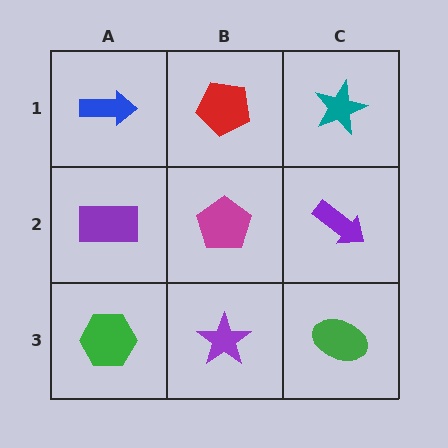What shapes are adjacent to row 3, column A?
A purple rectangle (row 2, column A), a purple star (row 3, column B).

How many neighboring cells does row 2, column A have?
3.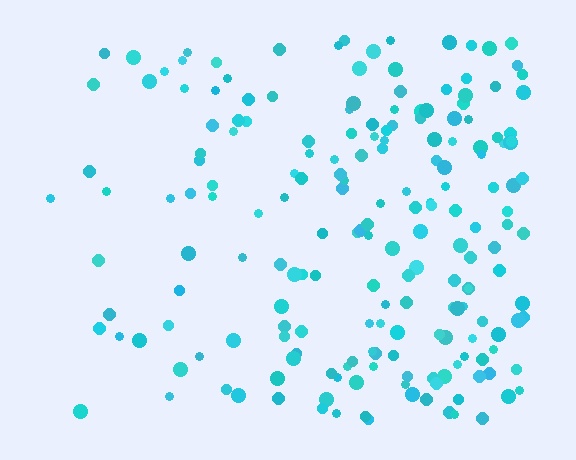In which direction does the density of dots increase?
From left to right, with the right side densest.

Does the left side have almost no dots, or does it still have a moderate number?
Still a moderate number, just noticeably fewer than the right.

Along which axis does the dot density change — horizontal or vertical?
Horizontal.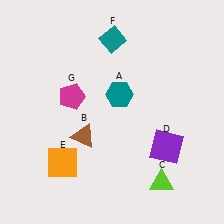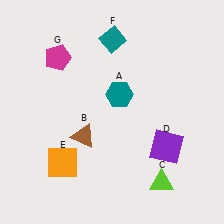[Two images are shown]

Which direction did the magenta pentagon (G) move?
The magenta pentagon (G) moved up.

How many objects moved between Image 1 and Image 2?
1 object moved between the two images.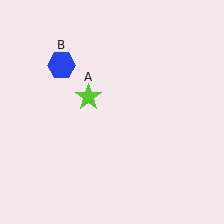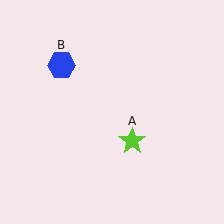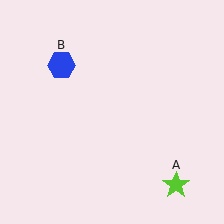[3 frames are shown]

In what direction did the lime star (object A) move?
The lime star (object A) moved down and to the right.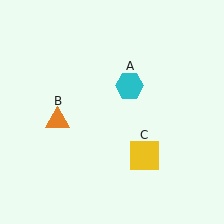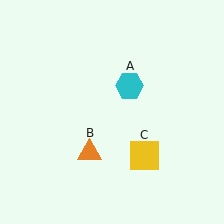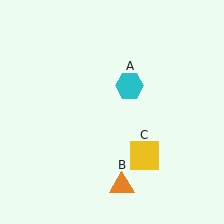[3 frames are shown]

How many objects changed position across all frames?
1 object changed position: orange triangle (object B).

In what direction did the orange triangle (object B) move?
The orange triangle (object B) moved down and to the right.